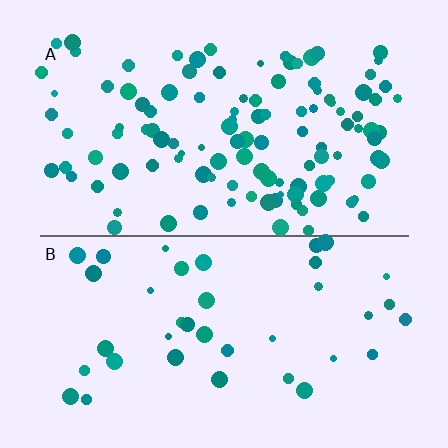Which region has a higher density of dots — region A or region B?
A (the top).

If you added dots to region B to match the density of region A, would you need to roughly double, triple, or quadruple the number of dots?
Approximately triple.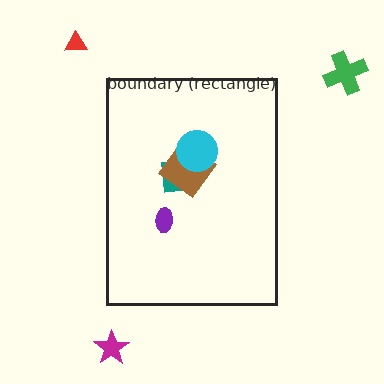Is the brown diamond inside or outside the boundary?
Inside.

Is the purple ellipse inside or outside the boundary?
Inside.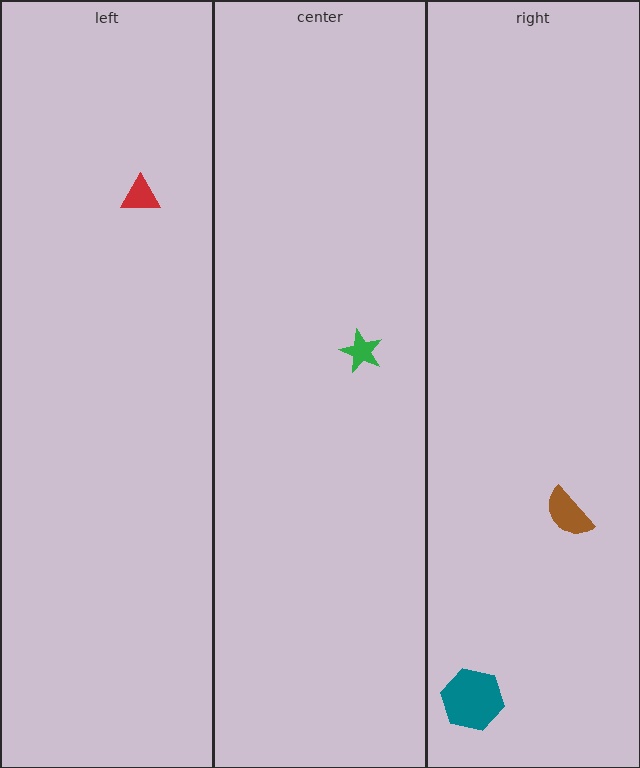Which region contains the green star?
The center region.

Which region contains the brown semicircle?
The right region.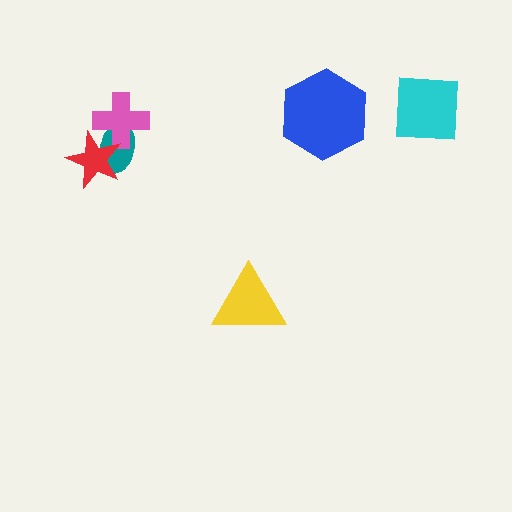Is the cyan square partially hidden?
No, no other shape covers it.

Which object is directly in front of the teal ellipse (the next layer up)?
The pink cross is directly in front of the teal ellipse.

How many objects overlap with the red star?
2 objects overlap with the red star.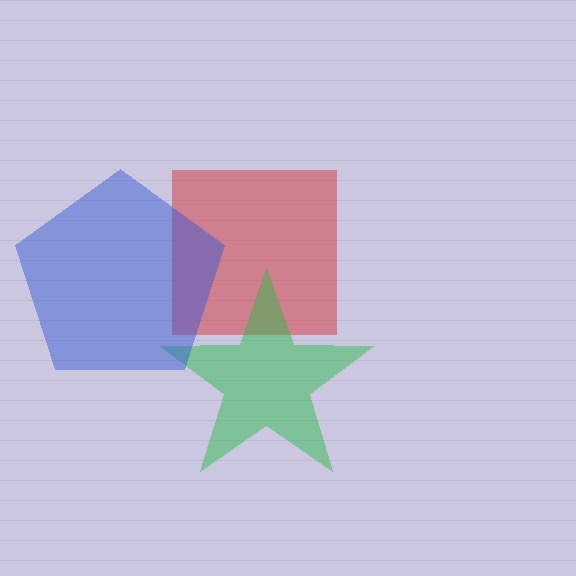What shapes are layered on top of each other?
The layered shapes are: a red square, a green star, a blue pentagon.